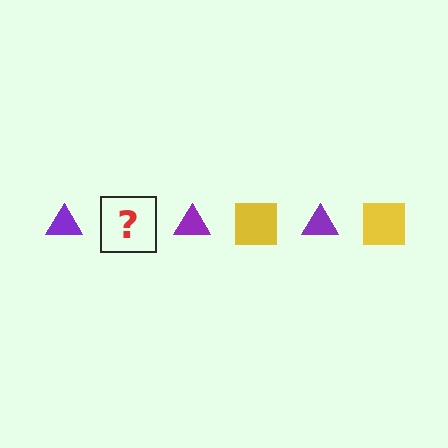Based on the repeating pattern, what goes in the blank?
The blank should be a yellow square.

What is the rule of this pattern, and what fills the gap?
The rule is that the pattern alternates between purple triangle and yellow square. The gap should be filled with a yellow square.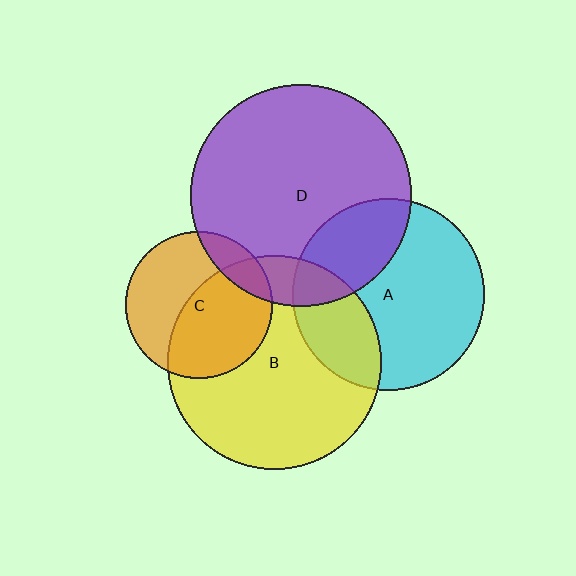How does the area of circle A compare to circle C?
Approximately 1.7 times.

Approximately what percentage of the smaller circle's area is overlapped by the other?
Approximately 55%.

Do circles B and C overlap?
Yes.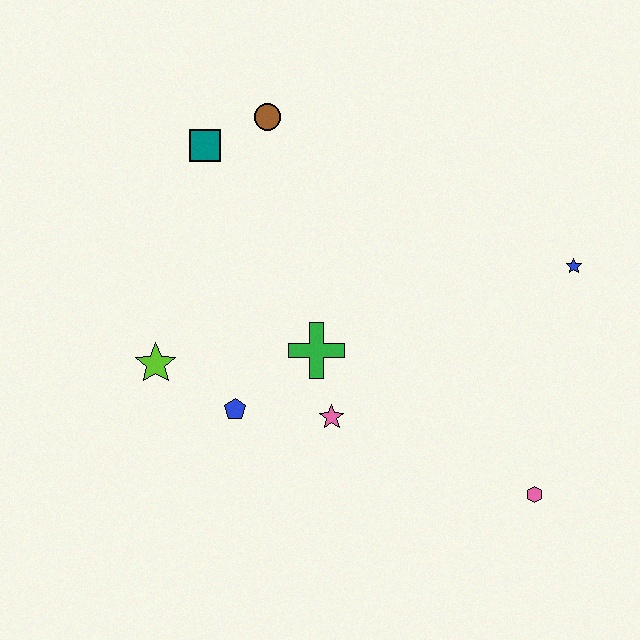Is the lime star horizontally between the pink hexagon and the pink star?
No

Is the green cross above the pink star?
Yes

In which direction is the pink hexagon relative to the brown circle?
The pink hexagon is below the brown circle.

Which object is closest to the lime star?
The blue pentagon is closest to the lime star.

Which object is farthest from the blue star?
The lime star is farthest from the blue star.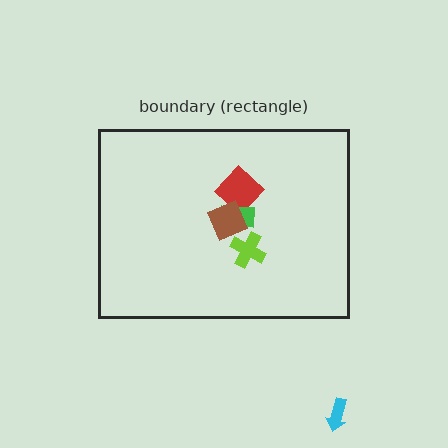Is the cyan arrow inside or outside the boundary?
Outside.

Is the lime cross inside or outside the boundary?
Inside.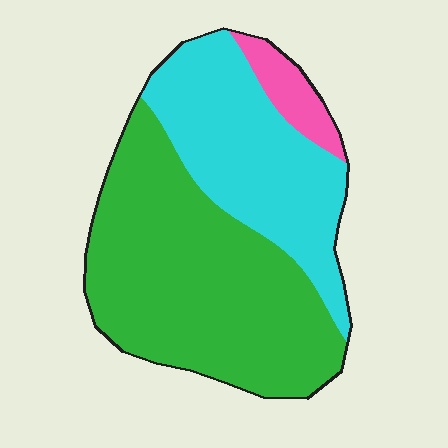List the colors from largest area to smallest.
From largest to smallest: green, cyan, pink.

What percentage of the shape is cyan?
Cyan covers 36% of the shape.